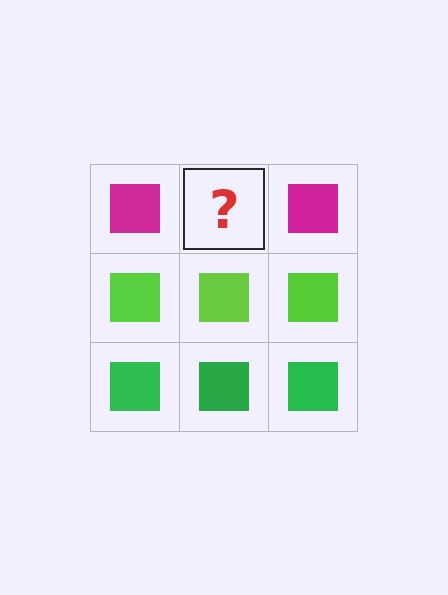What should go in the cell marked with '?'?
The missing cell should contain a magenta square.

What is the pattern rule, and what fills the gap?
The rule is that each row has a consistent color. The gap should be filled with a magenta square.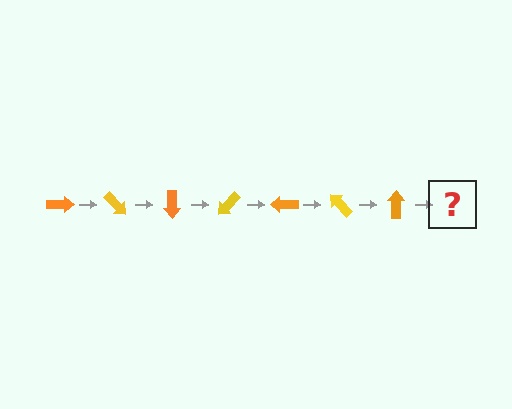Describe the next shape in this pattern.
It should be a yellow arrow, rotated 315 degrees from the start.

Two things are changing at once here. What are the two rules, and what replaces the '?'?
The two rules are that it rotates 45 degrees each step and the color cycles through orange and yellow. The '?' should be a yellow arrow, rotated 315 degrees from the start.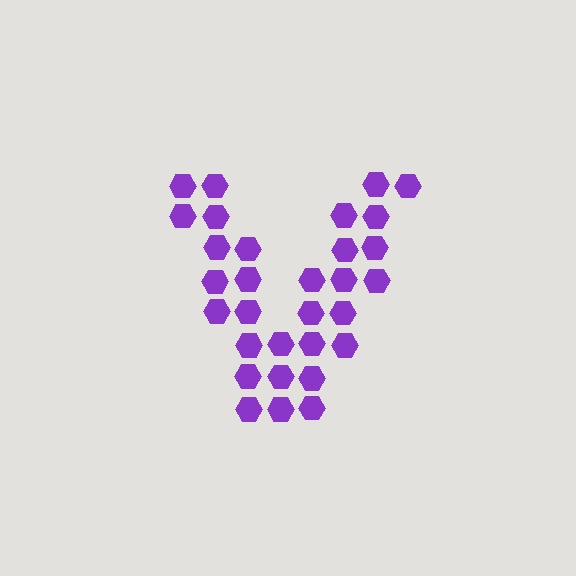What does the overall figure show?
The overall figure shows the letter V.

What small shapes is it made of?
It is made of small hexagons.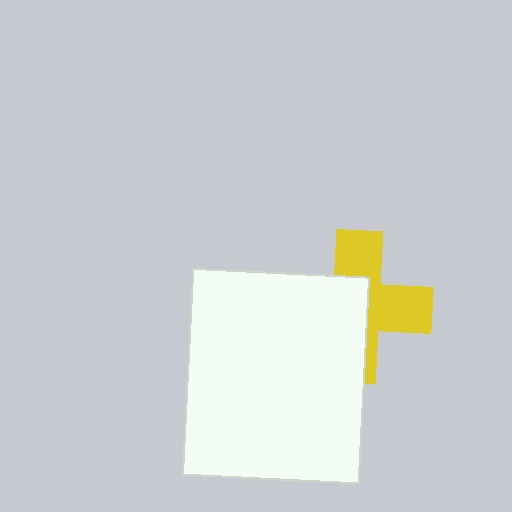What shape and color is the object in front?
The object in front is a white rectangle.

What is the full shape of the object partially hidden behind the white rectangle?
The partially hidden object is a yellow cross.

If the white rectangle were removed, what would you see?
You would see the complete yellow cross.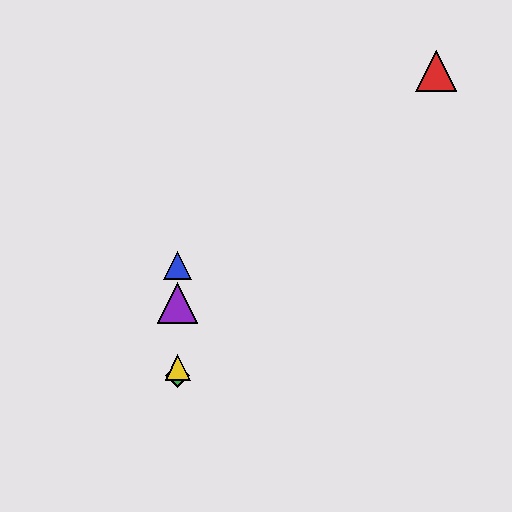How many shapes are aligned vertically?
4 shapes (the blue triangle, the green diamond, the yellow triangle, the purple triangle) are aligned vertically.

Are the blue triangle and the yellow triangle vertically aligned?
Yes, both are at x≈178.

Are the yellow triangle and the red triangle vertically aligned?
No, the yellow triangle is at x≈178 and the red triangle is at x≈436.